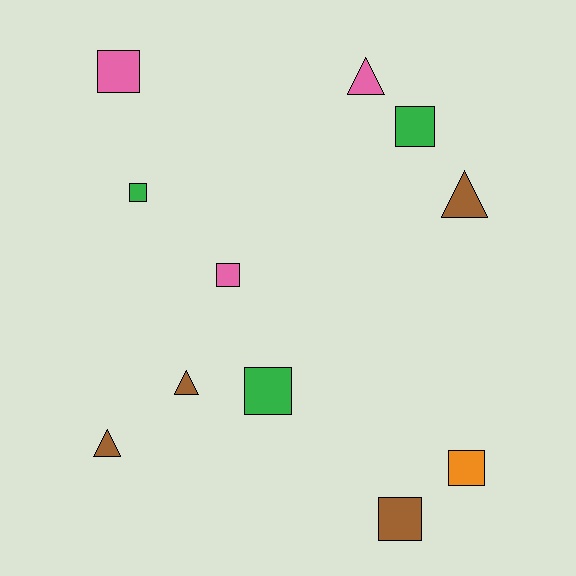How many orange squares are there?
There is 1 orange square.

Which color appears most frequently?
Brown, with 4 objects.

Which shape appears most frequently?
Square, with 7 objects.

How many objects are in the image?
There are 11 objects.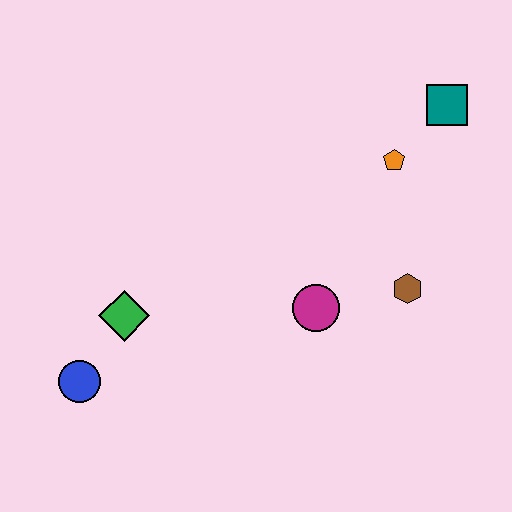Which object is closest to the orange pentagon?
The teal square is closest to the orange pentagon.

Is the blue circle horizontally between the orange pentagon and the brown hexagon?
No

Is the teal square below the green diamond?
No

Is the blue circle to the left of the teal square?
Yes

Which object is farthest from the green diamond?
The teal square is farthest from the green diamond.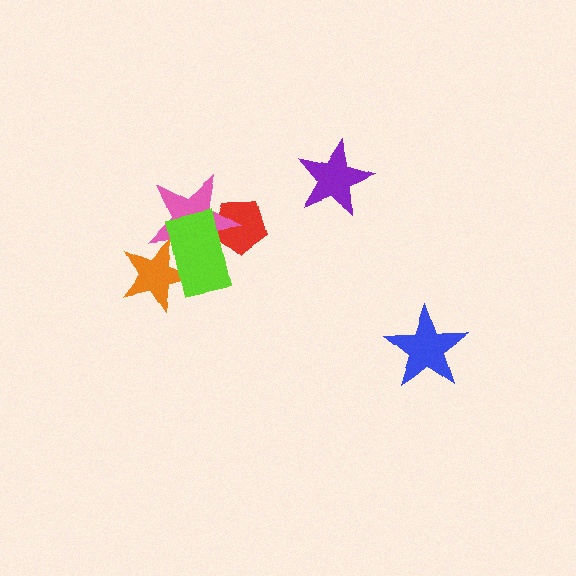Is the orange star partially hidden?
Yes, it is partially covered by another shape.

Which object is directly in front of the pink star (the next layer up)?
The orange star is directly in front of the pink star.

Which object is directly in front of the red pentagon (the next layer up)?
The pink star is directly in front of the red pentagon.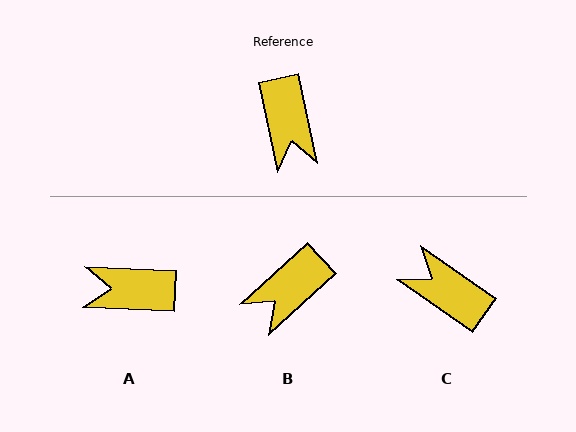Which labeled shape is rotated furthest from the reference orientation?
C, about 137 degrees away.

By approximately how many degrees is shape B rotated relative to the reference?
Approximately 59 degrees clockwise.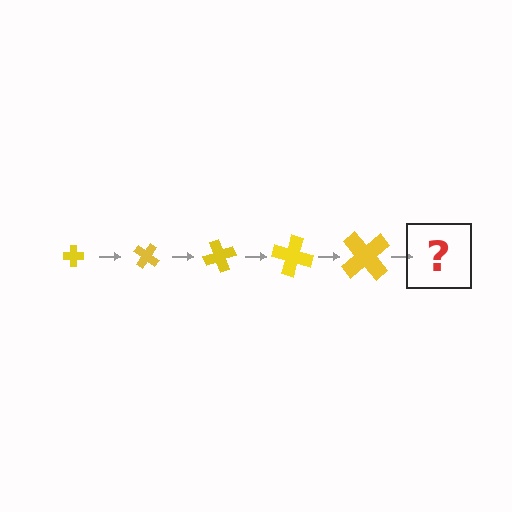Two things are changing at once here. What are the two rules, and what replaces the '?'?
The two rules are that the cross grows larger each step and it rotates 35 degrees each step. The '?' should be a cross, larger than the previous one and rotated 175 degrees from the start.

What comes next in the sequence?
The next element should be a cross, larger than the previous one and rotated 175 degrees from the start.